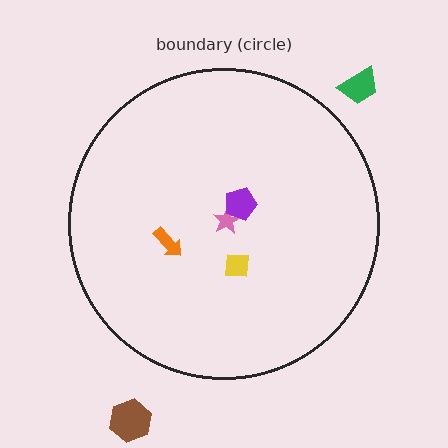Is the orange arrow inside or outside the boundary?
Inside.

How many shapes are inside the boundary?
4 inside, 2 outside.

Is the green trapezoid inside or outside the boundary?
Outside.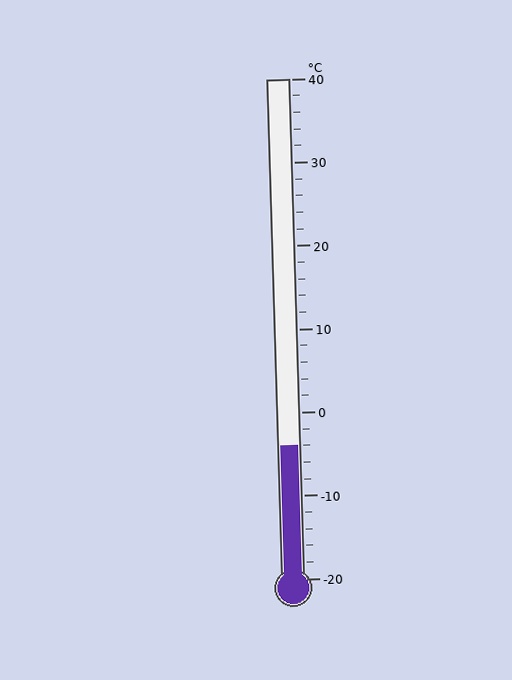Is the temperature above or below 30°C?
The temperature is below 30°C.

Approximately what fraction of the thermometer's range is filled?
The thermometer is filled to approximately 25% of its range.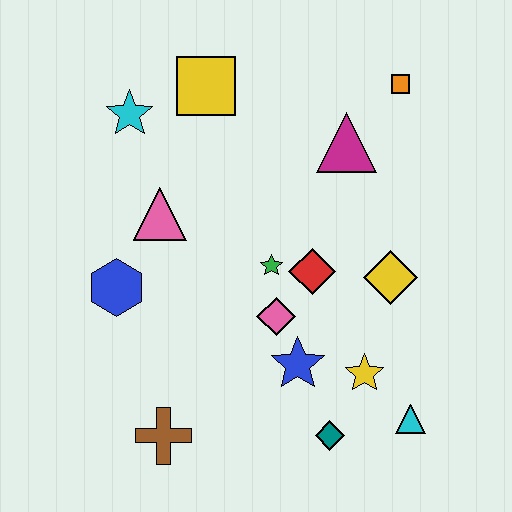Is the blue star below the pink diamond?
Yes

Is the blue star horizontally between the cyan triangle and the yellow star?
No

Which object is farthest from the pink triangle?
The cyan triangle is farthest from the pink triangle.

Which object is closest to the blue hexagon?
The pink triangle is closest to the blue hexagon.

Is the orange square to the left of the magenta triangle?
No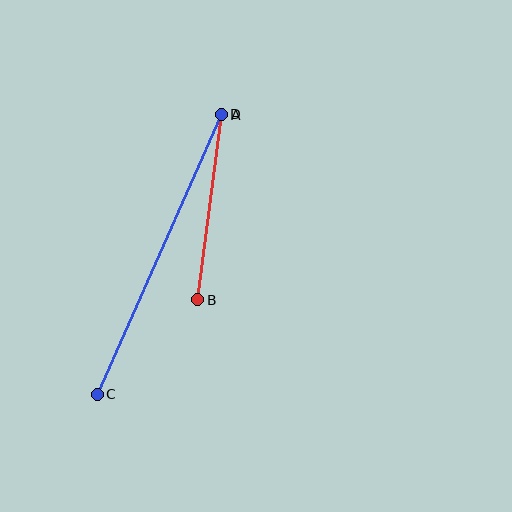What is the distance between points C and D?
The distance is approximately 306 pixels.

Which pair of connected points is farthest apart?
Points C and D are farthest apart.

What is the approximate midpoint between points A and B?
The midpoint is at approximately (210, 207) pixels.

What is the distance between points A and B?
The distance is approximately 186 pixels.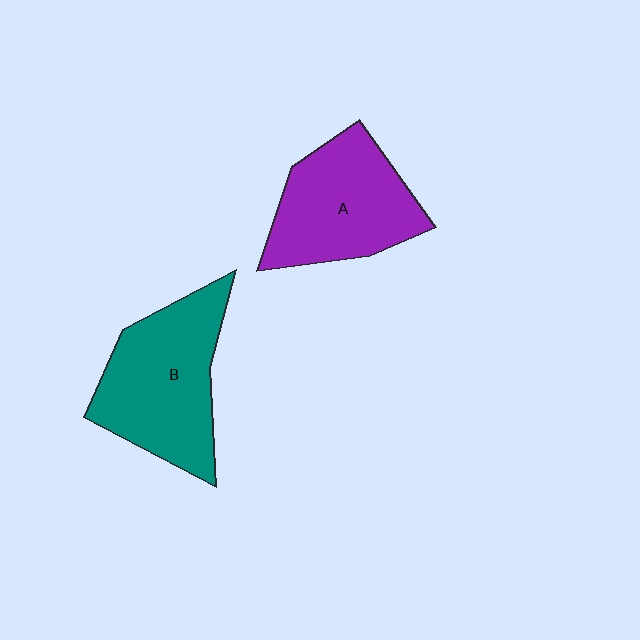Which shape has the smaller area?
Shape A (purple).